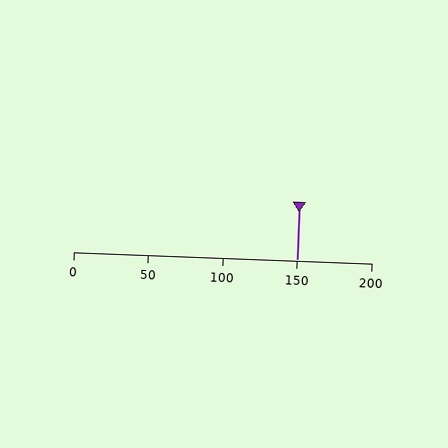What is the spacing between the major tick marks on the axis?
The major ticks are spaced 50 apart.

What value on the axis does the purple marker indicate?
The marker indicates approximately 150.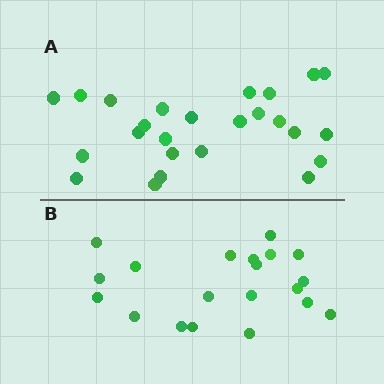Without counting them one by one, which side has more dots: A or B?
Region A (the top region) has more dots.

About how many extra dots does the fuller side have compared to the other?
Region A has about 5 more dots than region B.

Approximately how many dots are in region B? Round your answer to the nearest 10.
About 20 dots.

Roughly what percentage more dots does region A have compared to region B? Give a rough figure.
About 25% more.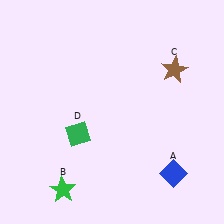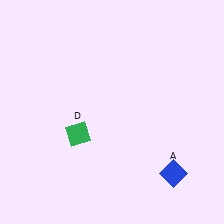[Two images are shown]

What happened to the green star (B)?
The green star (B) was removed in Image 2. It was in the bottom-left area of Image 1.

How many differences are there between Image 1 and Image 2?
There are 2 differences between the two images.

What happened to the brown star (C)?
The brown star (C) was removed in Image 2. It was in the top-right area of Image 1.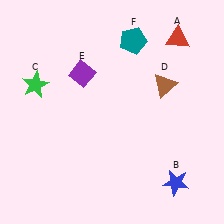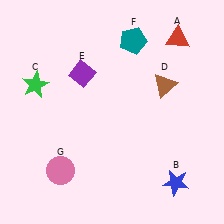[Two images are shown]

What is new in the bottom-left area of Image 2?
A pink circle (G) was added in the bottom-left area of Image 2.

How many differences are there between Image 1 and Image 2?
There is 1 difference between the two images.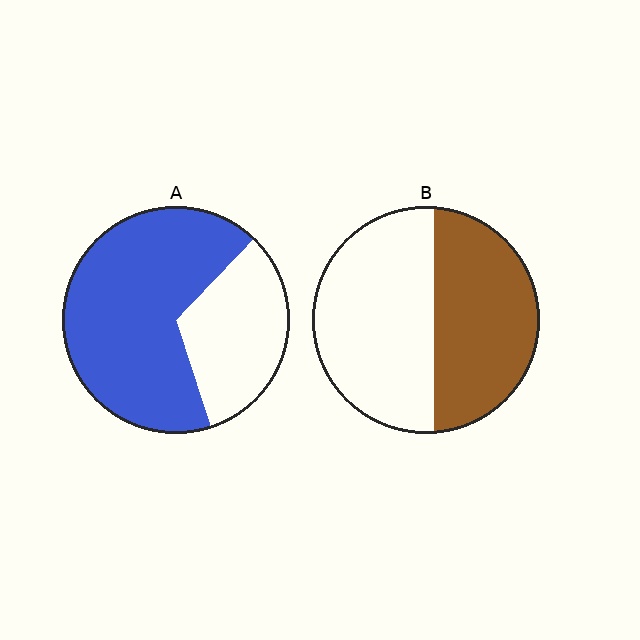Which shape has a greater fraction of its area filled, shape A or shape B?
Shape A.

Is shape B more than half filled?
No.